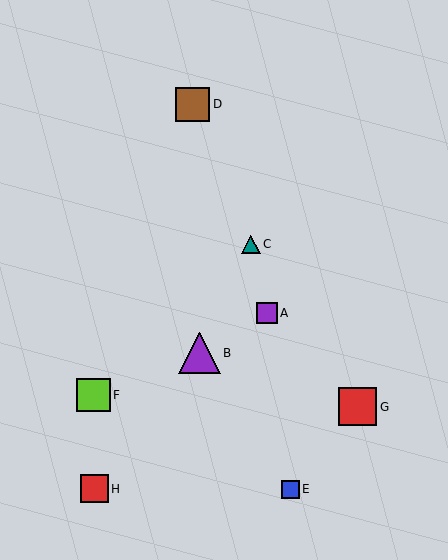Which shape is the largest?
The purple triangle (labeled B) is the largest.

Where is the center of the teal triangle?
The center of the teal triangle is at (251, 244).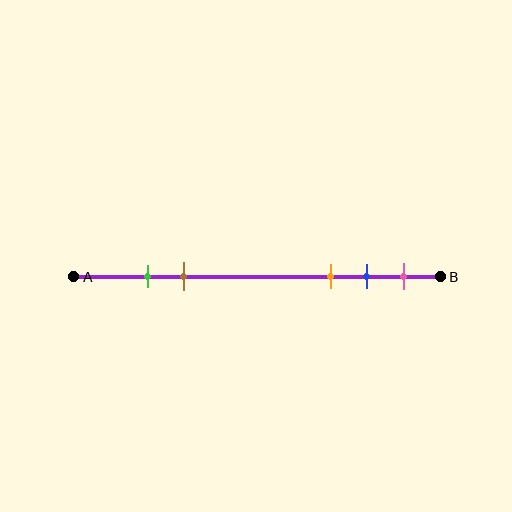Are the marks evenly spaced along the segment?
No, the marks are not evenly spaced.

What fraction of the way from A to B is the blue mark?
The blue mark is approximately 80% (0.8) of the way from A to B.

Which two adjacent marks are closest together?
The green and brown marks are the closest adjacent pair.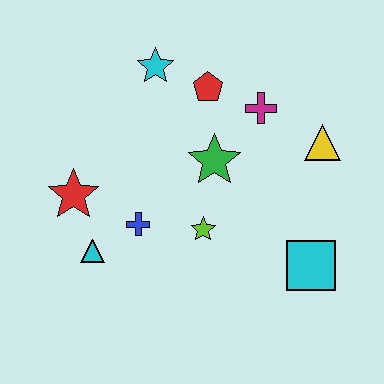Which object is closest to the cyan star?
The red pentagon is closest to the cyan star.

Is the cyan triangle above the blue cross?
No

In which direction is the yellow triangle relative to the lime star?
The yellow triangle is to the right of the lime star.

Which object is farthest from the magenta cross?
The cyan triangle is farthest from the magenta cross.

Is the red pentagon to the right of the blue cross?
Yes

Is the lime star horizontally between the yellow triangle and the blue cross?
Yes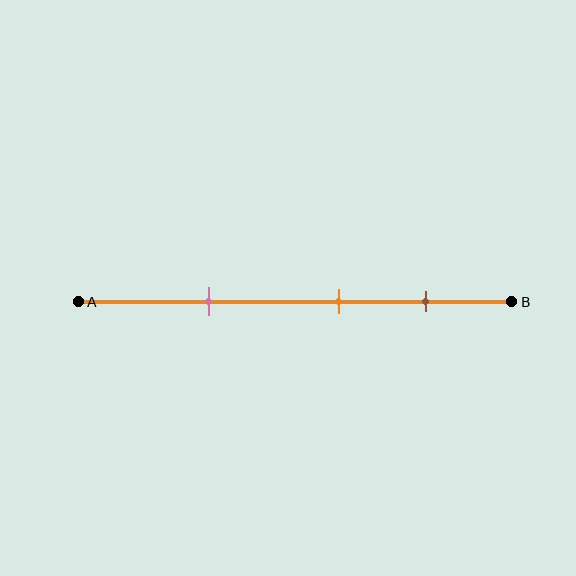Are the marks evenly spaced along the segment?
Yes, the marks are approximately evenly spaced.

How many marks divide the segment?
There are 3 marks dividing the segment.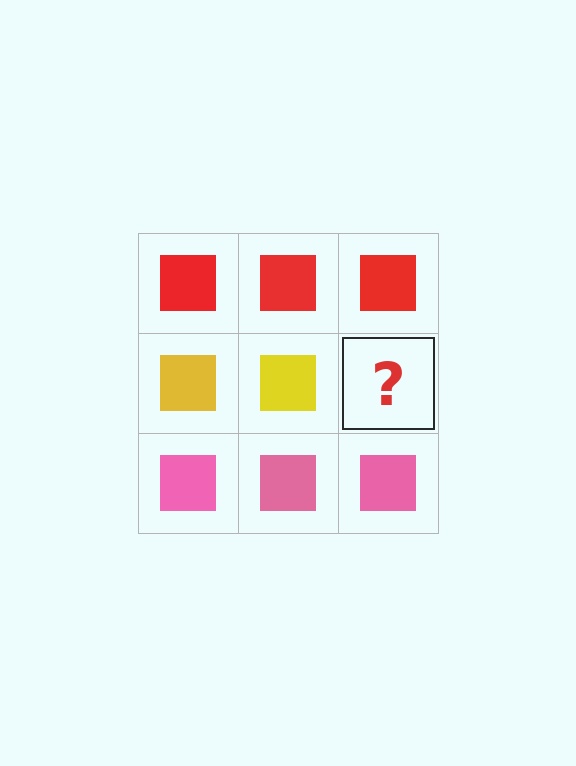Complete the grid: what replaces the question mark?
The question mark should be replaced with a yellow square.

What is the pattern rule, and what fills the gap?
The rule is that each row has a consistent color. The gap should be filled with a yellow square.